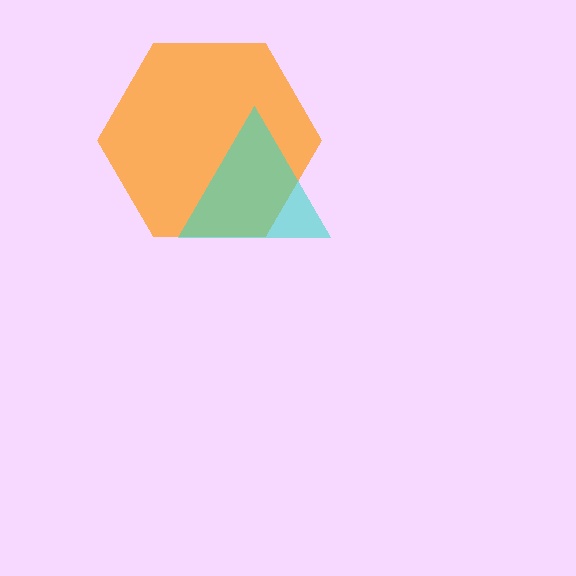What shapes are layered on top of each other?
The layered shapes are: an orange hexagon, a cyan triangle.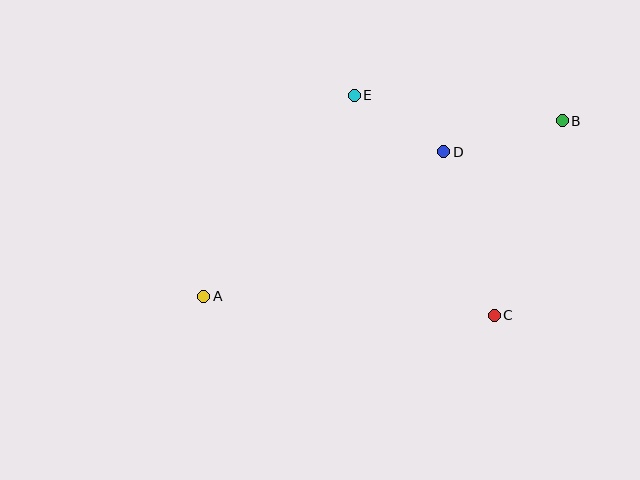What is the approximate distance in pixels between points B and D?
The distance between B and D is approximately 122 pixels.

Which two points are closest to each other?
Points D and E are closest to each other.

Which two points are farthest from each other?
Points A and B are farthest from each other.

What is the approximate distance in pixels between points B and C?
The distance between B and C is approximately 206 pixels.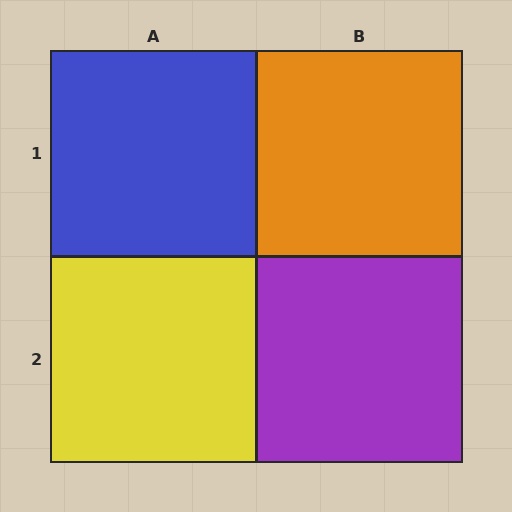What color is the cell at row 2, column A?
Yellow.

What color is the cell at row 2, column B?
Purple.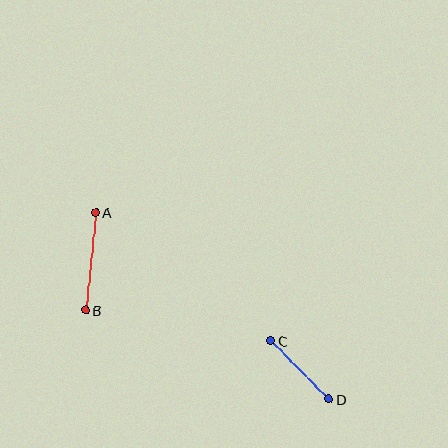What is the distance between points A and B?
The distance is approximately 99 pixels.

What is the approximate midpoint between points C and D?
The midpoint is at approximately (300, 370) pixels.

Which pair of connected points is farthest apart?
Points A and B are farthest apart.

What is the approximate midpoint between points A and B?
The midpoint is at approximately (91, 261) pixels.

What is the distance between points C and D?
The distance is approximately 82 pixels.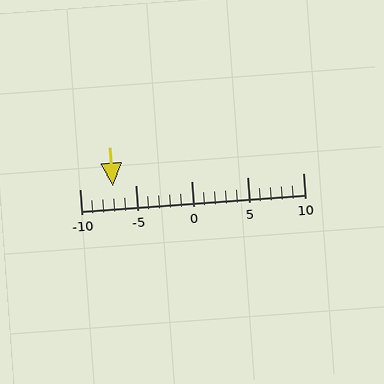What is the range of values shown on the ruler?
The ruler shows values from -10 to 10.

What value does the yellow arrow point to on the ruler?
The yellow arrow points to approximately -7.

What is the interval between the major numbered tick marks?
The major tick marks are spaced 5 units apart.